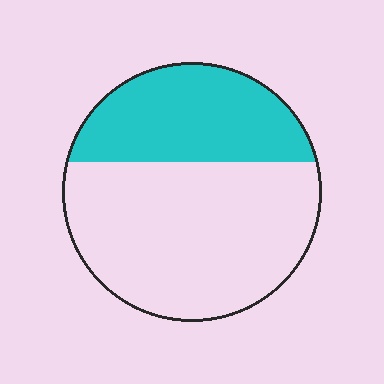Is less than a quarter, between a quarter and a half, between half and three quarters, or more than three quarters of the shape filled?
Between a quarter and a half.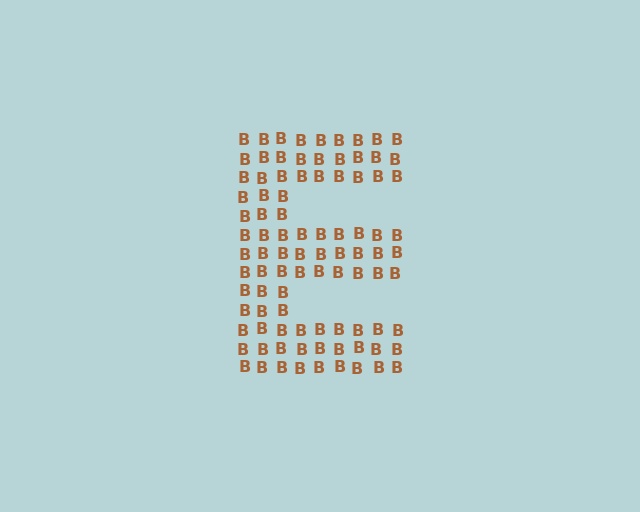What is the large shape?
The large shape is the letter E.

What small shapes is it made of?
It is made of small letter B's.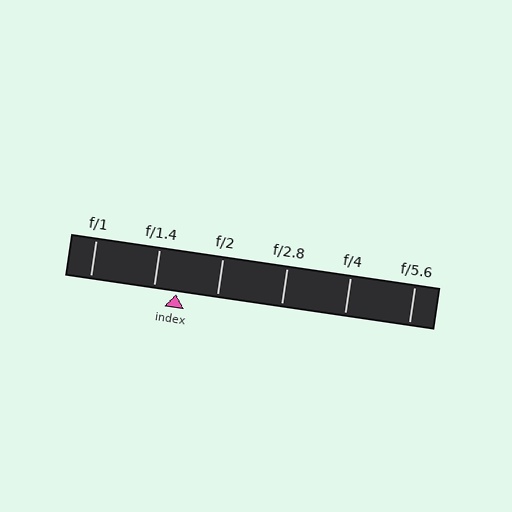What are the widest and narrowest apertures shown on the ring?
The widest aperture shown is f/1 and the narrowest is f/5.6.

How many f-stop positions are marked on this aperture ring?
There are 6 f-stop positions marked.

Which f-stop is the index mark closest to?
The index mark is closest to f/1.4.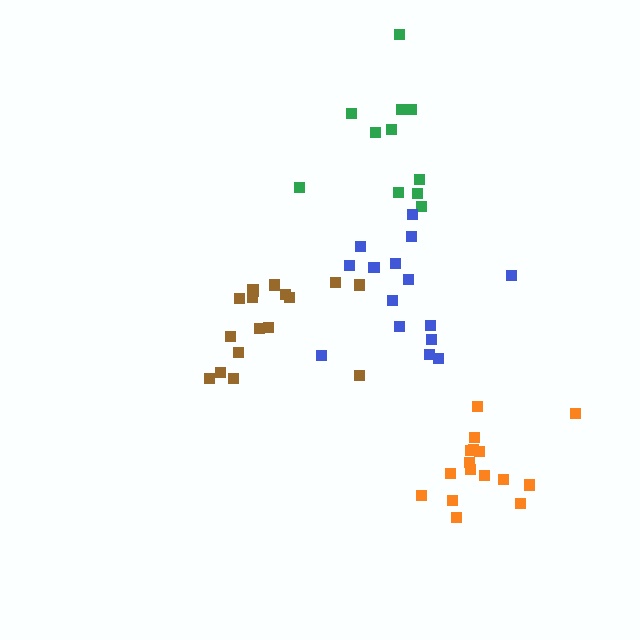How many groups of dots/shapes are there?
There are 4 groups.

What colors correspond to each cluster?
The clusters are colored: green, orange, brown, blue.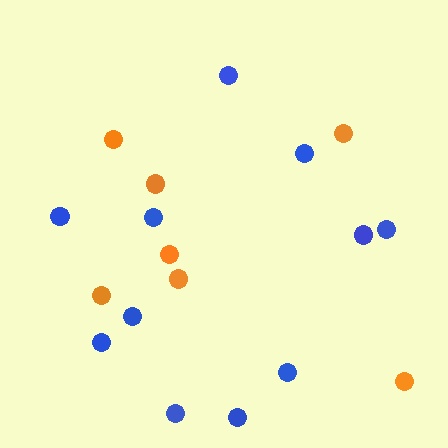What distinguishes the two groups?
There are 2 groups: one group of orange circles (7) and one group of blue circles (11).